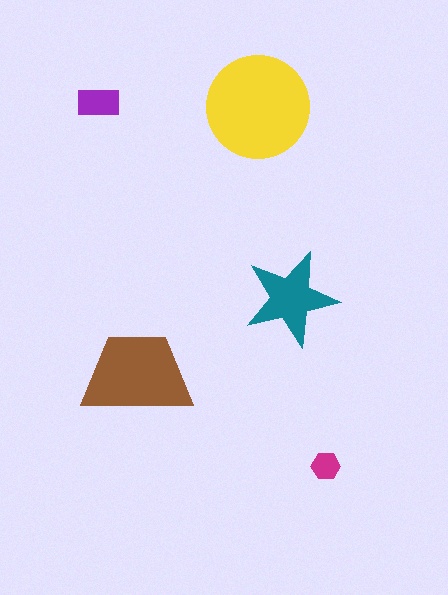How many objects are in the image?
There are 5 objects in the image.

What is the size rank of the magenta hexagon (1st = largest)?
5th.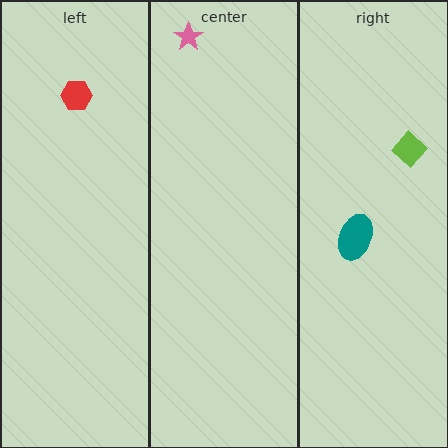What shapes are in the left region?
The red hexagon.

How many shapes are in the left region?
1.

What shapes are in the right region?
The lime diamond, the teal ellipse.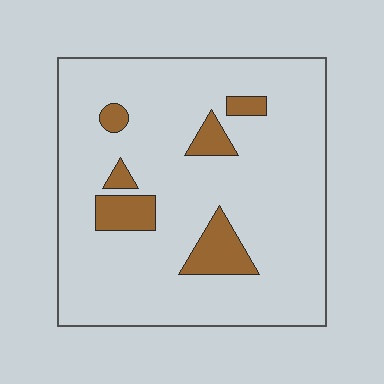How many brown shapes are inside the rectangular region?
6.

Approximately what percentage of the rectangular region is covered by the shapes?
Approximately 10%.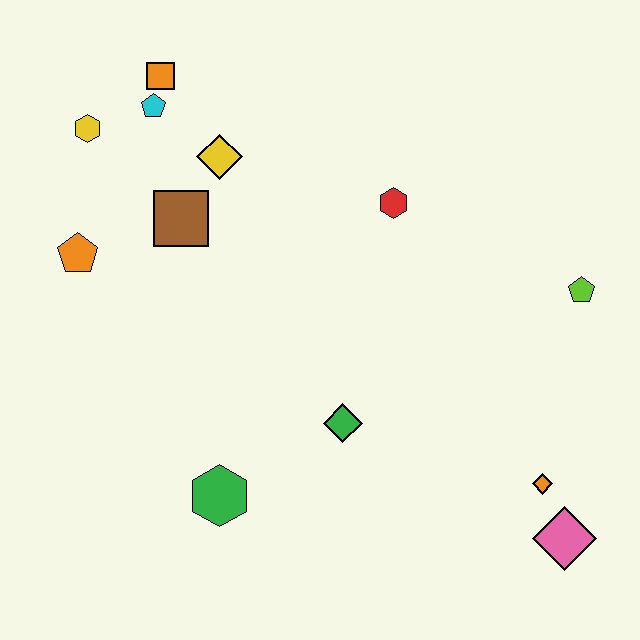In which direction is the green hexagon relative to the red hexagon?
The green hexagon is below the red hexagon.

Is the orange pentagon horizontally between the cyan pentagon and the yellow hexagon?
No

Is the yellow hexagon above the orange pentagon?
Yes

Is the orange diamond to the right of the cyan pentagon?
Yes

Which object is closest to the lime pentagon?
The orange diamond is closest to the lime pentagon.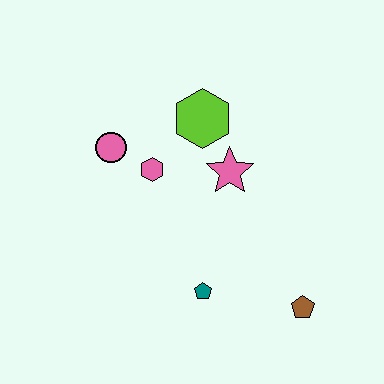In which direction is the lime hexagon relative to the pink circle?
The lime hexagon is to the right of the pink circle.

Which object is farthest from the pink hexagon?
The brown pentagon is farthest from the pink hexagon.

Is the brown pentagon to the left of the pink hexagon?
No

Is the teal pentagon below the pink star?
Yes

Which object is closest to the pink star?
The lime hexagon is closest to the pink star.